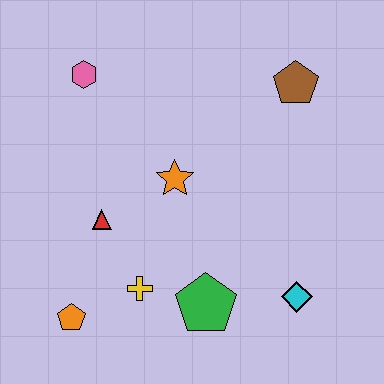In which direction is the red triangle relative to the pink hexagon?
The red triangle is below the pink hexagon.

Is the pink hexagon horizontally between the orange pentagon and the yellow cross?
Yes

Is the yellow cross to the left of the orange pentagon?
No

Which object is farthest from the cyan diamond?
The pink hexagon is farthest from the cyan diamond.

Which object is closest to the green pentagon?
The yellow cross is closest to the green pentagon.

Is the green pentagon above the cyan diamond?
No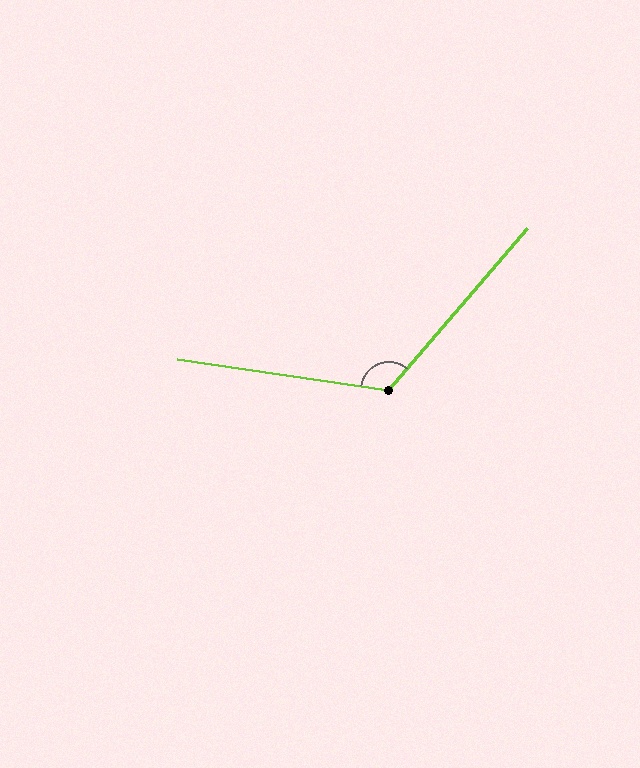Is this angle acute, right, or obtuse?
It is obtuse.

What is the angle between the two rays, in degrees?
Approximately 122 degrees.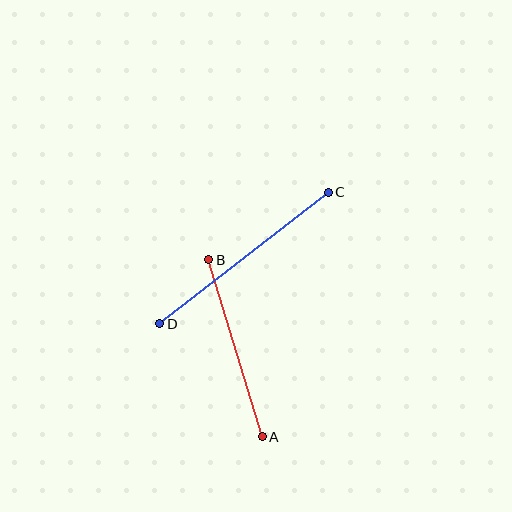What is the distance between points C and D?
The distance is approximately 214 pixels.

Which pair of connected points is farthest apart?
Points C and D are farthest apart.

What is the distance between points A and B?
The distance is approximately 185 pixels.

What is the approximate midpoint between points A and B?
The midpoint is at approximately (236, 348) pixels.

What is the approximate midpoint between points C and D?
The midpoint is at approximately (244, 258) pixels.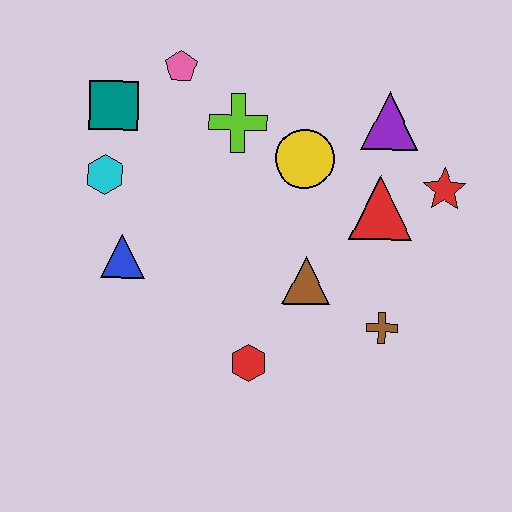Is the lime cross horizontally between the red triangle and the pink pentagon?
Yes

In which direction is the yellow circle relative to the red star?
The yellow circle is to the left of the red star.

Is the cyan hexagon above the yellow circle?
No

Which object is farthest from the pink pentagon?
The brown cross is farthest from the pink pentagon.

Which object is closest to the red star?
The red triangle is closest to the red star.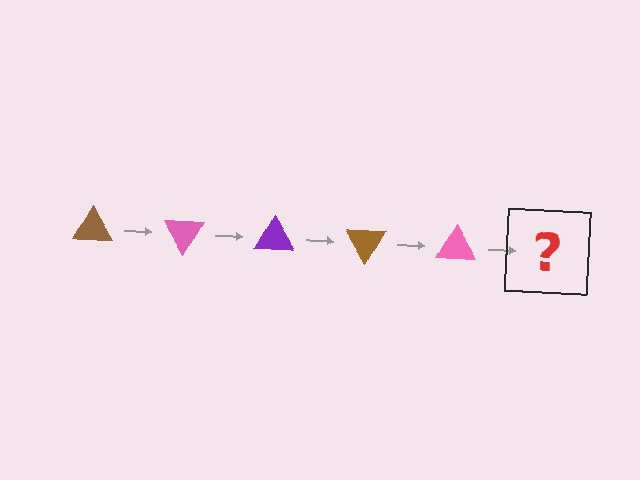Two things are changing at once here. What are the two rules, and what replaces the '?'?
The two rules are that it rotates 60 degrees each step and the color cycles through brown, pink, and purple. The '?' should be a purple triangle, rotated 300 degrees from the start.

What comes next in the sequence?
The next element should be a purple triangle, rotated 300 degrees from the start.